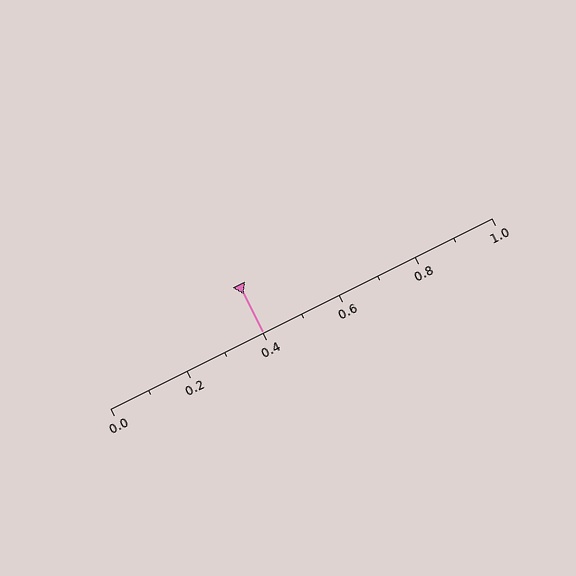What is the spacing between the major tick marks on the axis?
The major ticks are spaced 0.2 apart.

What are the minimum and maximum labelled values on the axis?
The axis runs from 0.0 to 1.0.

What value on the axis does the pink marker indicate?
The marker indicates approximately 0.4.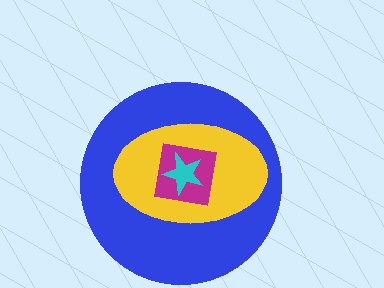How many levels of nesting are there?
4.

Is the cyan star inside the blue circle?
Yes.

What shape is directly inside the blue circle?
The yellow ellipse.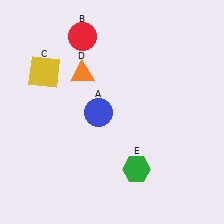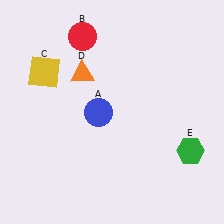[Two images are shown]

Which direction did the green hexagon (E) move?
The green hexagon (E) moved right.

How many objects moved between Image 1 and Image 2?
1 object moved between the two images.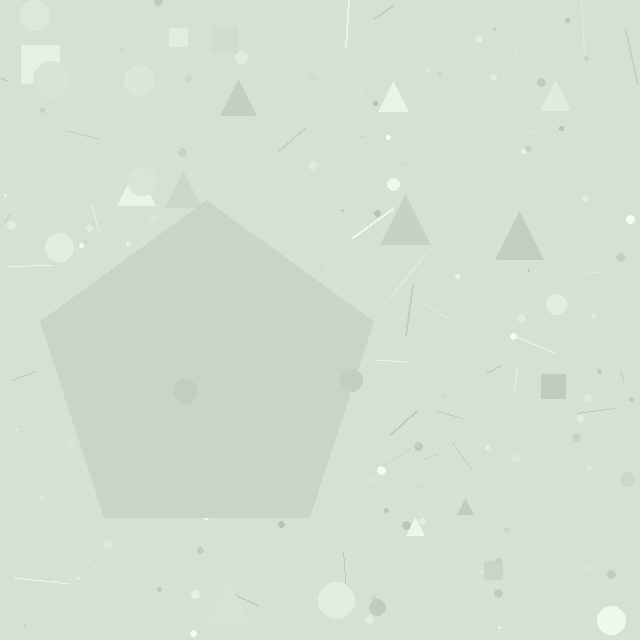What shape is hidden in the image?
A pentagon is hidden in the image.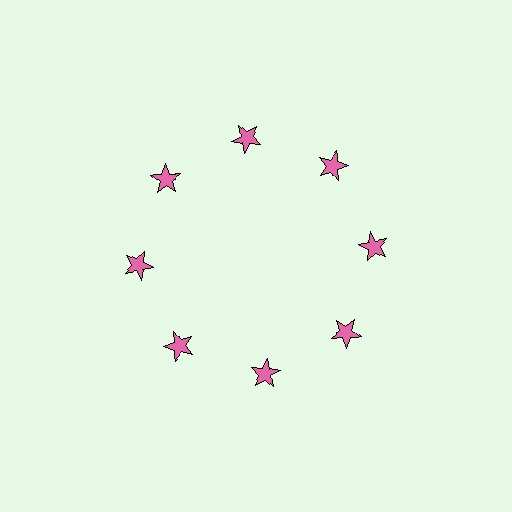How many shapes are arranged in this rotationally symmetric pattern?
There are 8 shapes, arranged in 8 groups of 1.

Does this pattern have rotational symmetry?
Yes, this pattern has 8-fold rotational symmetry. It looks the same after rotating 45 degrees around the center.